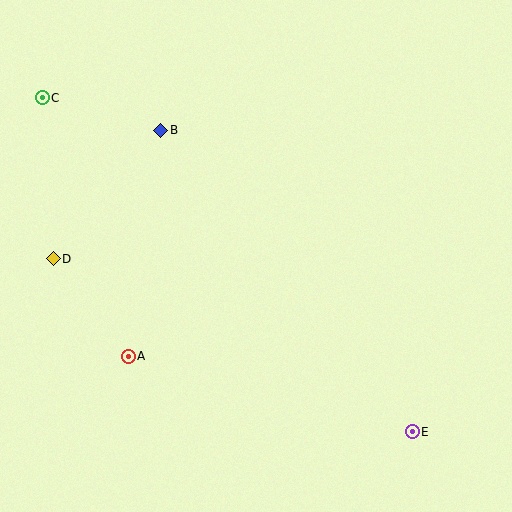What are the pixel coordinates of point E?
Point E is at (412, 432).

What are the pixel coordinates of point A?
Point A is at (128, 356).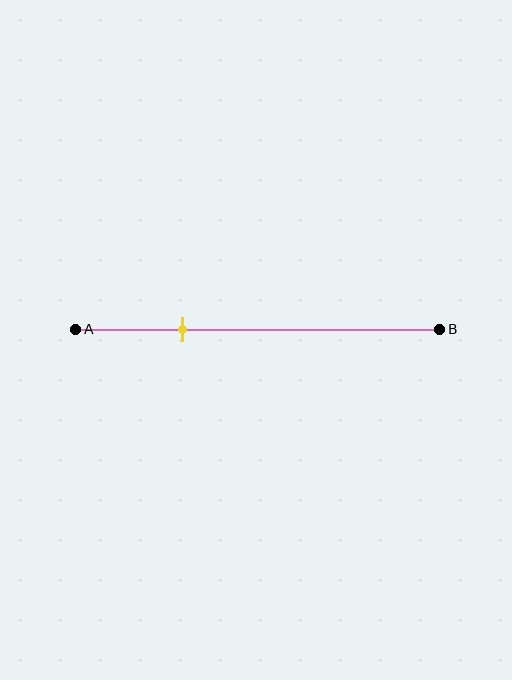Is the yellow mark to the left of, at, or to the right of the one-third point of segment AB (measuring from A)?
The yellow mark is to the left of the one-third point of segment AB.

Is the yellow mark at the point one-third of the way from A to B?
No, the mark is at about 30% from A, not at the 33% one-third point.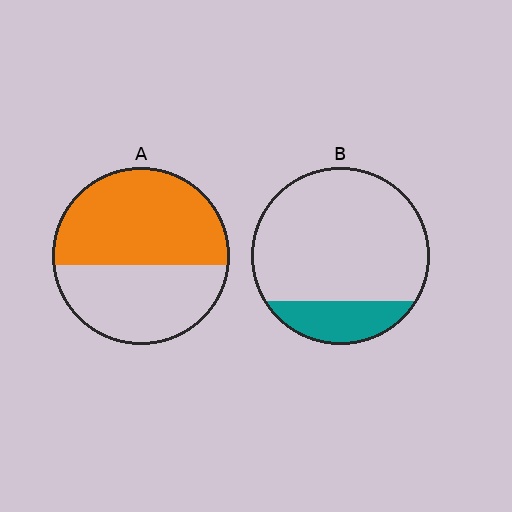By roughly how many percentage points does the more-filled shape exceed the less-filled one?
By roughly 35 percentage points (A over B).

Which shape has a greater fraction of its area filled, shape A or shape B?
Shape A.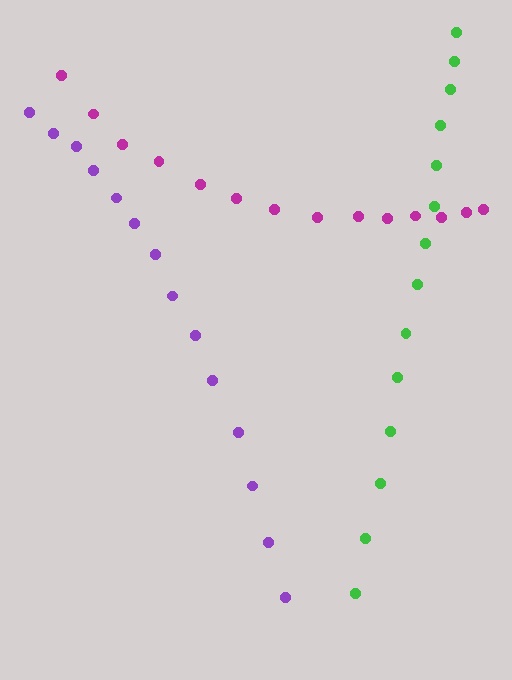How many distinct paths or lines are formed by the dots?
There are 3 distinct paths.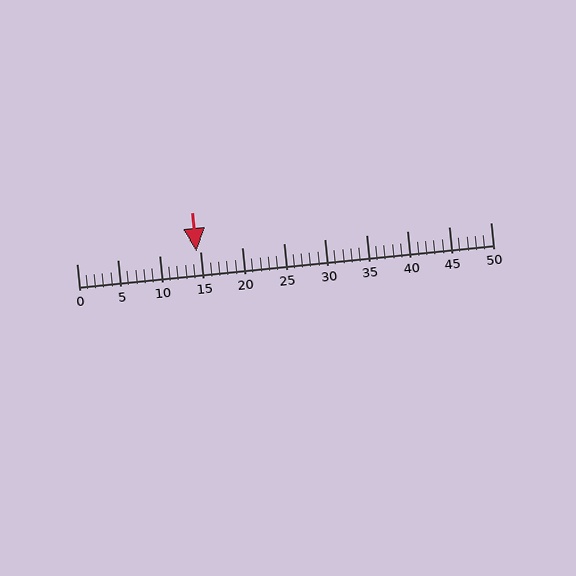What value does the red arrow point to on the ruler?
The red arrow points to approximately 14.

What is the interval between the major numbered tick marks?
The major tick marks are spaced 5 units apart.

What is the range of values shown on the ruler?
The ruler shows values from 0 to 50.